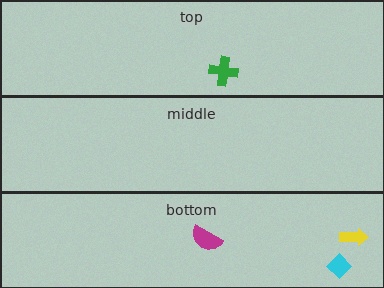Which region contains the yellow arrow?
The bottom region.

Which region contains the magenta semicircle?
The bottom region.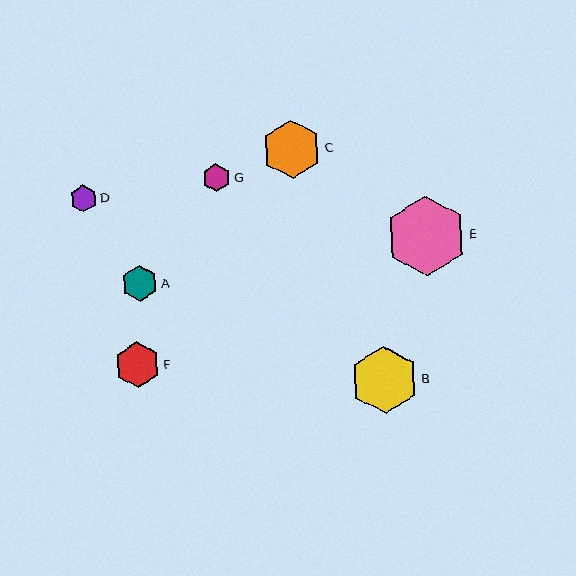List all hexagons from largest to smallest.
From largest to smallest: E, B, C, F, A, G, D.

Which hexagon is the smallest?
Hexagon D is the smallest with a size of approximately 27 pixels.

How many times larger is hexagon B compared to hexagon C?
Hexagon B is approximately 1.2 times the size of hexagon C.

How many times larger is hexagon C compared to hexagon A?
Hexagon C is approximately 1.6 times the size of hexagon A.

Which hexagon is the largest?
Hexagon E is the largest with a size of approximately 80 pixels.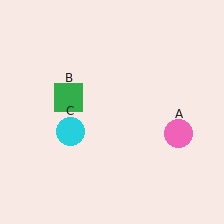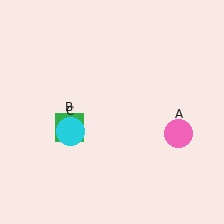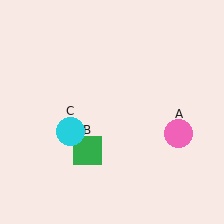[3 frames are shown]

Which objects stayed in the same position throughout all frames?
Pink circle (object A) and cyan circle (object C) remained stationary.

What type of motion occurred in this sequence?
The green square (object B) rotated counterclockwise around the center of the scene.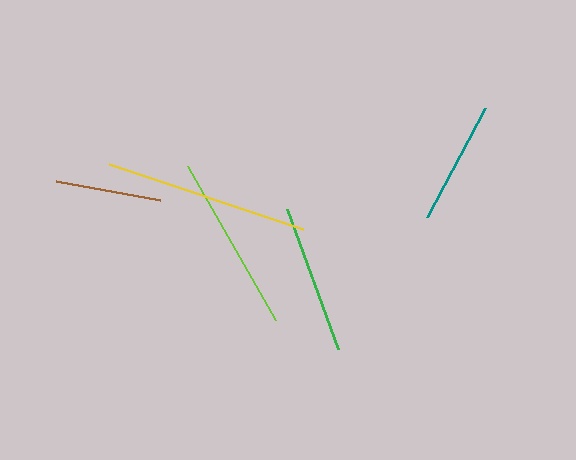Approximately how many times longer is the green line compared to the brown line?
The green line is approximately 1.4 times the length of the brown line.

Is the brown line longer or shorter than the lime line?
The lime line is longer than the brown line.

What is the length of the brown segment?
The brown segment is approximately 105 pixels long.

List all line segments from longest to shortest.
From longest to shortest: yellow, lime, green, teal, brown.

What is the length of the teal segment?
The teal segment is approximately 124 pixels long.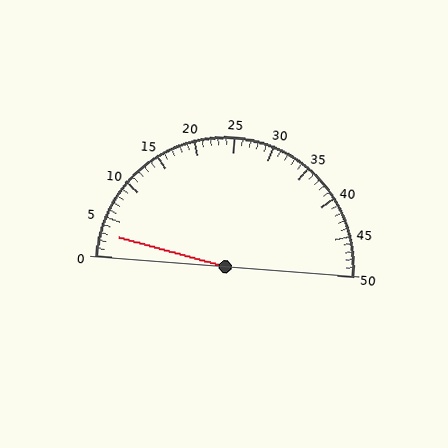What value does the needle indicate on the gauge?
The needle indicates approximately 3.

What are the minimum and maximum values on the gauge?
The gauge ranges from 0 to 50.